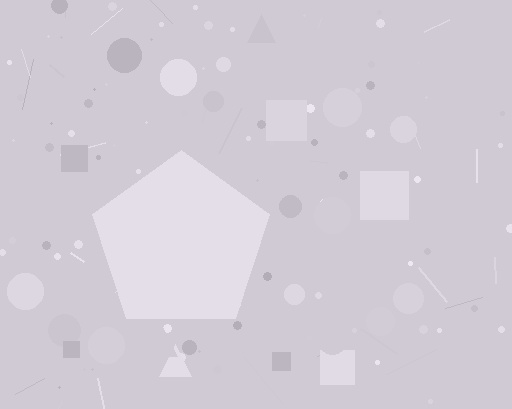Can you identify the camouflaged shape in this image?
The camouflaged shape is a pentagon.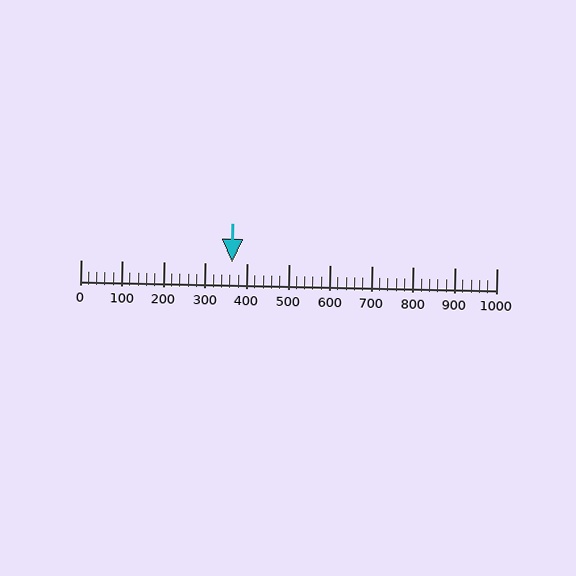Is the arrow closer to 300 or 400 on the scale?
The arrow is closer to 400.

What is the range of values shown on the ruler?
The ruler shows values from 0 to 1000.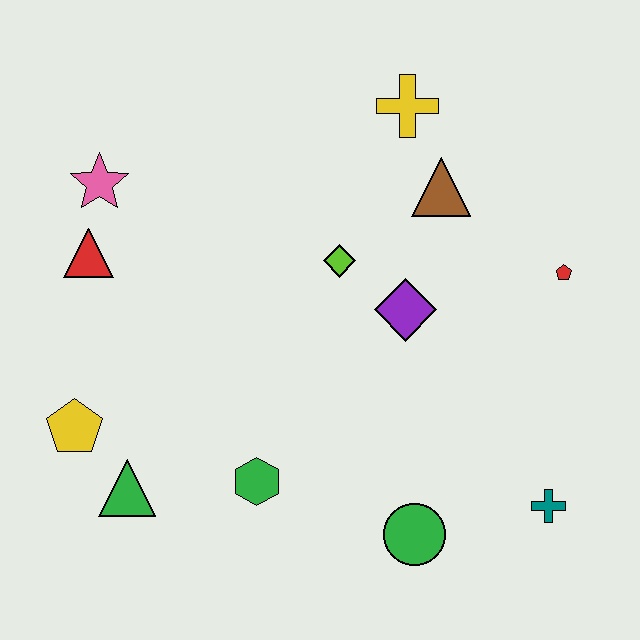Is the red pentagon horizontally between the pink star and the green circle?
No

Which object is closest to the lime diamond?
The purple diamond is closest to the lime diamond.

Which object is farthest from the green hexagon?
The yellow cross is farthest from the green hexagon.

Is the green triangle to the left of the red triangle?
No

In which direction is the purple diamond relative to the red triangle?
The purple diamond is to the right of the red triangle.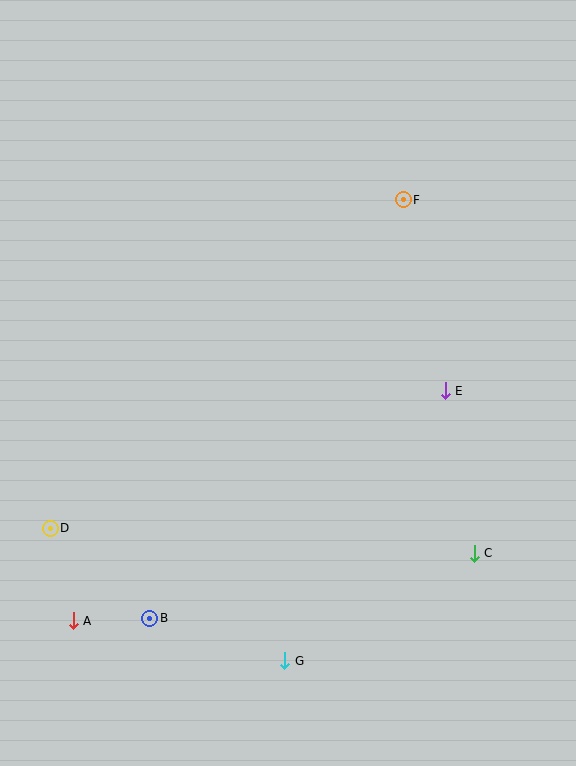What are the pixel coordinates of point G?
Point G is at (285, 661).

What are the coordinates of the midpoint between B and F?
The midpoint between B and F is at (277, 409).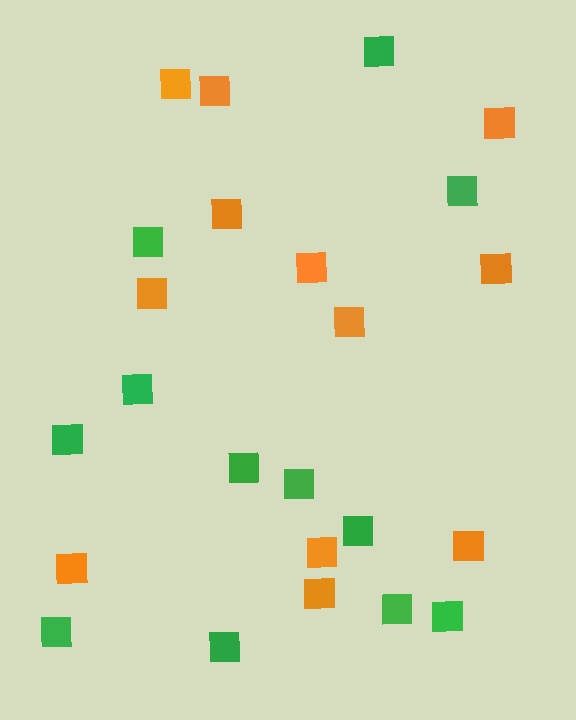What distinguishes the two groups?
There are 2 groups: one group of green squares (12) and one group of orange squares (12).